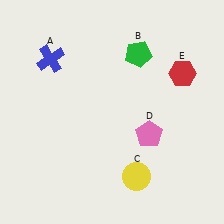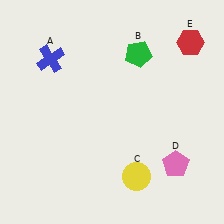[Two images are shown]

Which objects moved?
The objects that moved are: the pink pentagon (D), the red hexagon (E).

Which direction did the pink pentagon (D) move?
The pink pentagon (D) moved down.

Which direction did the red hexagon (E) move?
The red hexagon (E) moved up.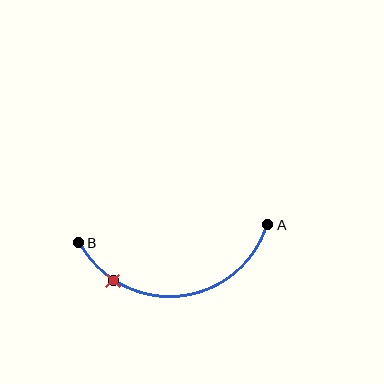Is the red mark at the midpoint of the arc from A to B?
No. The red mark lies on the arc but is closer to endpoint B. The arc midpoint would be at the point on the curve equidistant along the arc from both A and B.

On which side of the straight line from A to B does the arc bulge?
The arc bulges below the straight line connecting A and B.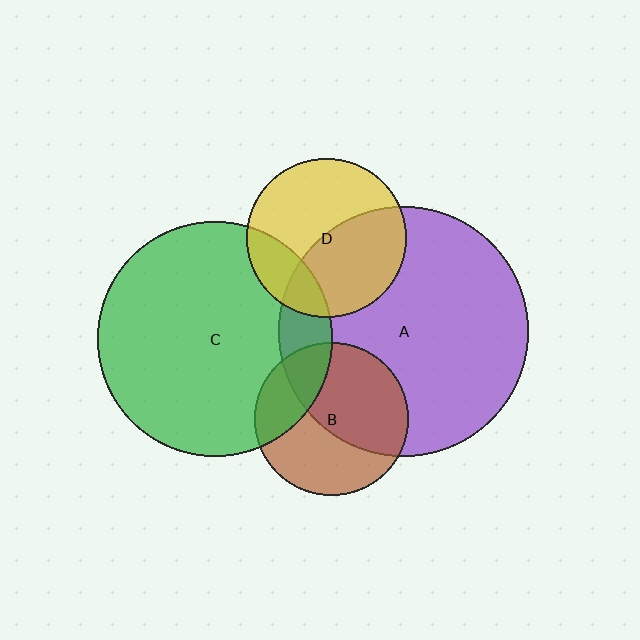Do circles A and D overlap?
Yes.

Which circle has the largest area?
Circle A (purple).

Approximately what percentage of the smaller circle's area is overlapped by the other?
Approximately 45%.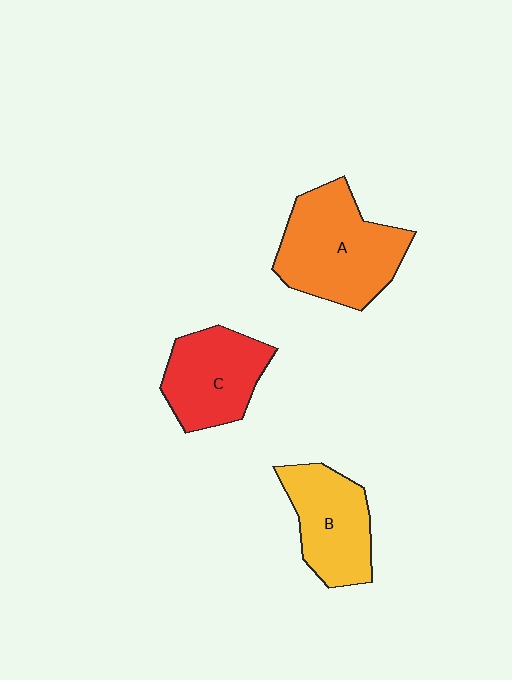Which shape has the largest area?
Shape A (orange).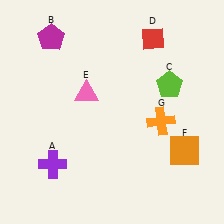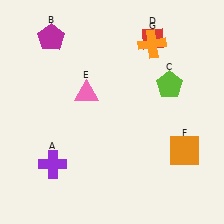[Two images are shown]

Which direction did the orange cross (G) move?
The orange cross (G) moved up.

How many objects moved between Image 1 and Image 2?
1 object moved between the two images.